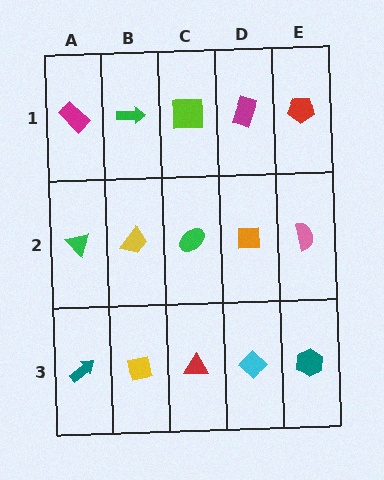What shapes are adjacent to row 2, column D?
A magenta rectangle (row 1, column D), a cyan diamond (row 3, column D), a green ellipse (row 2, column C), a pink semicircle (row 2, column E).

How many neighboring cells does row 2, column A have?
3.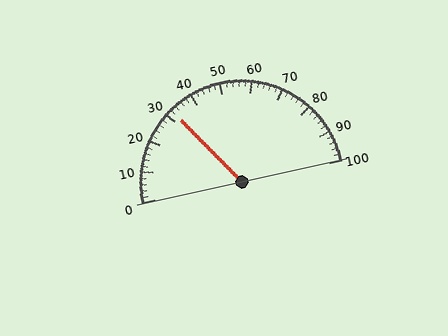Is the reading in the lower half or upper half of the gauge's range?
The reading is in the lower half of the range (0 to 100).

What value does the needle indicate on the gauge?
The needle indicates approximately 32.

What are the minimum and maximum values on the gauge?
The gauge ranges from 0 to 100.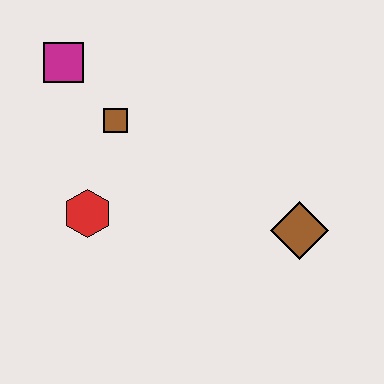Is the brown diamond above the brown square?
No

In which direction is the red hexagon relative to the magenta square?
The red hexagon is below the magenta square.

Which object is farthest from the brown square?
The brown diamond is farthest from the brown square.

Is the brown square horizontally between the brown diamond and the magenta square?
Yes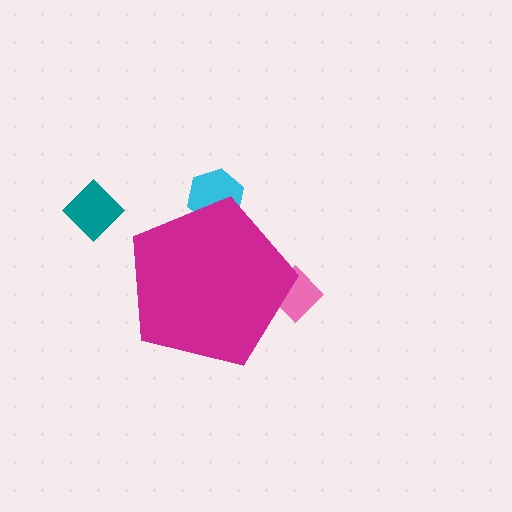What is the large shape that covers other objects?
A magenta pentagon.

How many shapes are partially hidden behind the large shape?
2 shapes are partially hidden.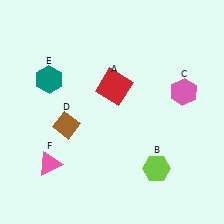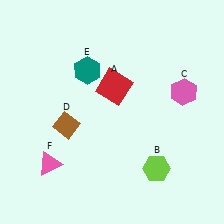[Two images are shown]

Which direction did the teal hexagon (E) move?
The teal hexagon (E) moved right.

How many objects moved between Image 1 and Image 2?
1 object moved between the two images.